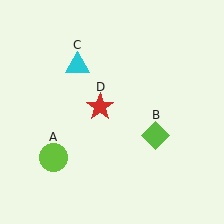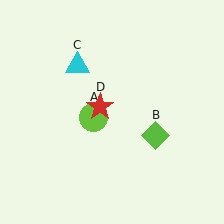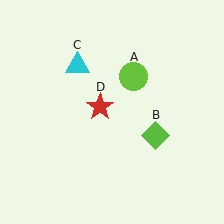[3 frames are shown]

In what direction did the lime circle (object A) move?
The lime circle (object A) moved up and to the right.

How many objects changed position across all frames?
1 object changed position: lime circle (object A).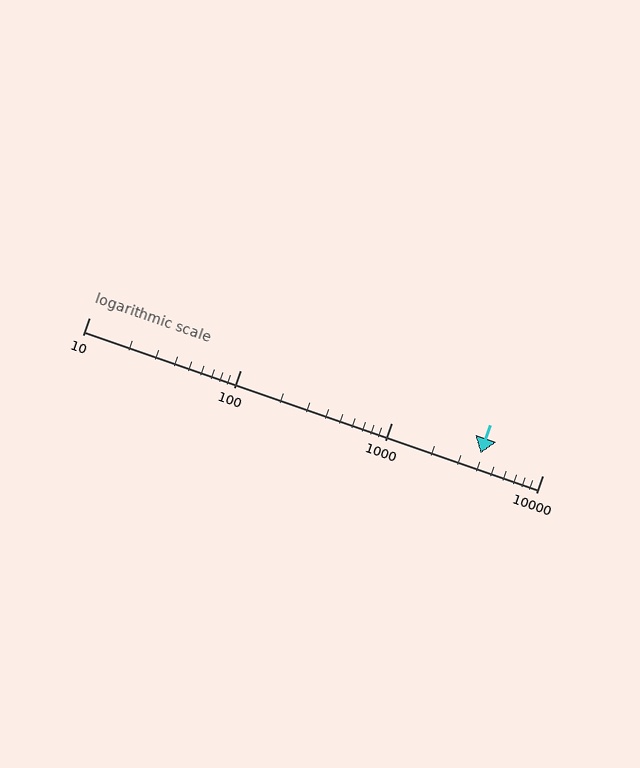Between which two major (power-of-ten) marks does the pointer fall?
The pointer is between 1000 and 10000.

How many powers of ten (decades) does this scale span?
The scale spans 3 decades, from 10 to 10000.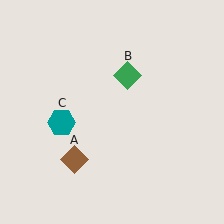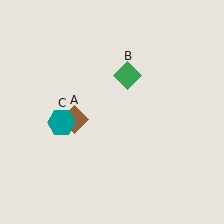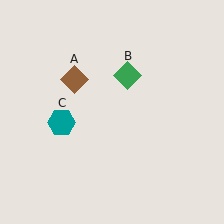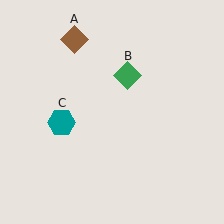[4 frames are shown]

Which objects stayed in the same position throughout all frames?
Green diamond (object B) and teal hexagon (object C) remained stationary.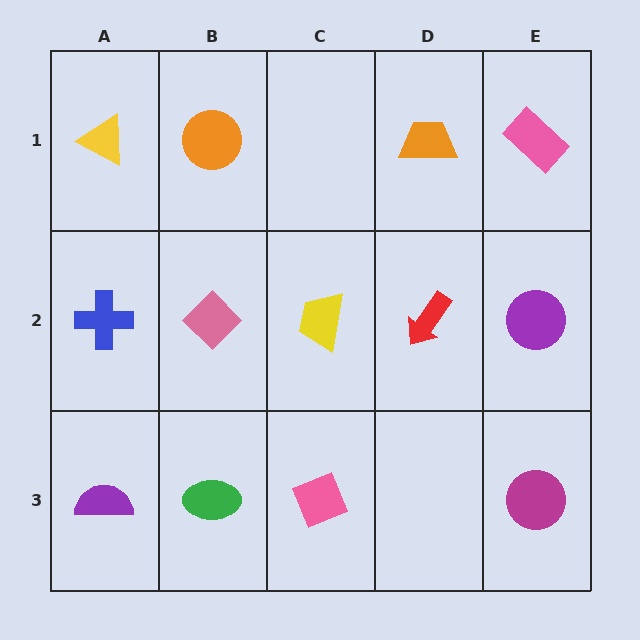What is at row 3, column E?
A magenta circle.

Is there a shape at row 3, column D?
No, that cell is empty.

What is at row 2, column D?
A red arrow.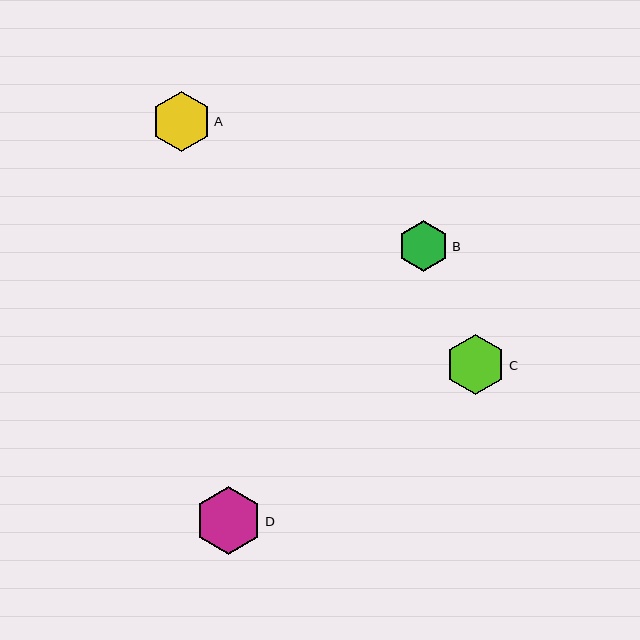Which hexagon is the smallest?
Hexagon B is the smallest with a size of approximately 51 pixels.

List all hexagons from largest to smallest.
From largest to smallest: D, C, A, B.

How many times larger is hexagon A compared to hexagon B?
Hexagon A is approximately 1.2 times the size of hexagon B.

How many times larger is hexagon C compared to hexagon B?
Hexagon C is approximately 1.2 times the size of hexagon B.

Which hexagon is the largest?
Hexagon D is the largest with a size of approximately 68 pixels.